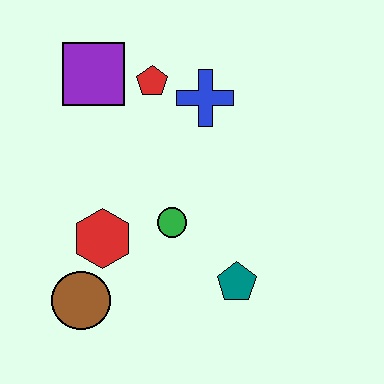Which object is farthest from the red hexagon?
The blue cross is farthest from the red hexagon.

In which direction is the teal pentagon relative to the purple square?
The teal pentagon is below the purple square.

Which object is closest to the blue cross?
The red pentagon is closest to the blue cross.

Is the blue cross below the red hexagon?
No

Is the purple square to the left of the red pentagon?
Yes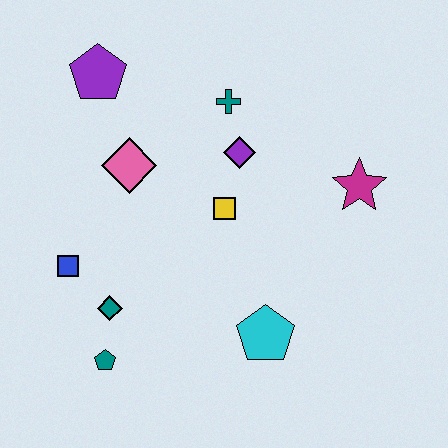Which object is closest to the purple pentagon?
The pink diamond is closest to the purple pentagon.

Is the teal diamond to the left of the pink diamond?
Yes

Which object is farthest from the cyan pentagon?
The purple pentagon is farthest from the cyan pentagon.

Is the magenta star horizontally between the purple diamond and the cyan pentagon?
No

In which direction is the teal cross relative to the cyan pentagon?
The teal cross is above the cyan pentagon.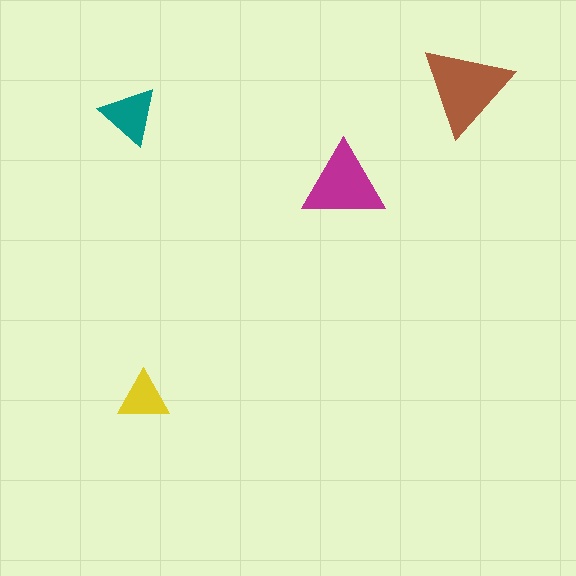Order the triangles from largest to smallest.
the brown one, the magenta one, the teal one, the yellow one.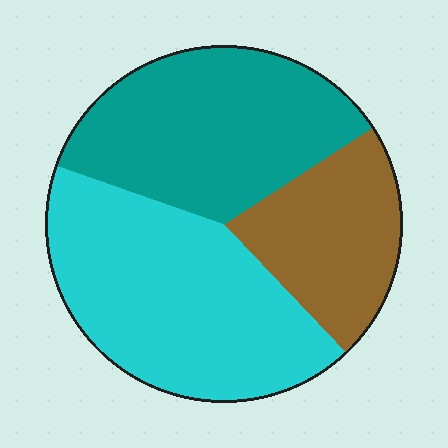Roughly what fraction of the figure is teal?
Teal takes up between a quarter and a half of the figure.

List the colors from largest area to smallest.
From largest to smallest: cyan, teal, brown.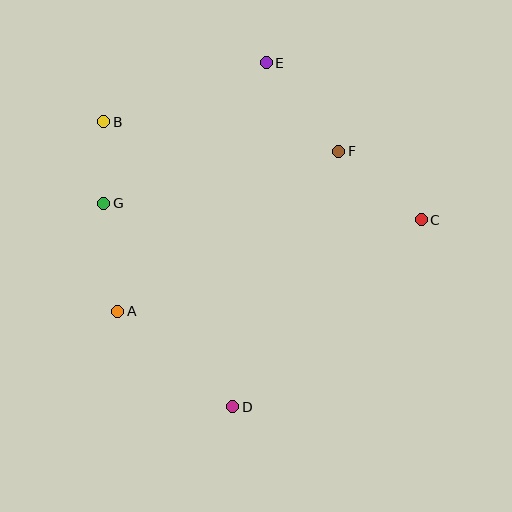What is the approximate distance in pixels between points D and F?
The distance between D and F is approximately 277 pixels.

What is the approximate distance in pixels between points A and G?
The distance between A and G is approximately 109 pixels.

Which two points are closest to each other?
Points B and G are closest to each other.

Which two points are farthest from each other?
Points D and E are farthest from each other.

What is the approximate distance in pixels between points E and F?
The distance between E and F is approximately 114 pixels.